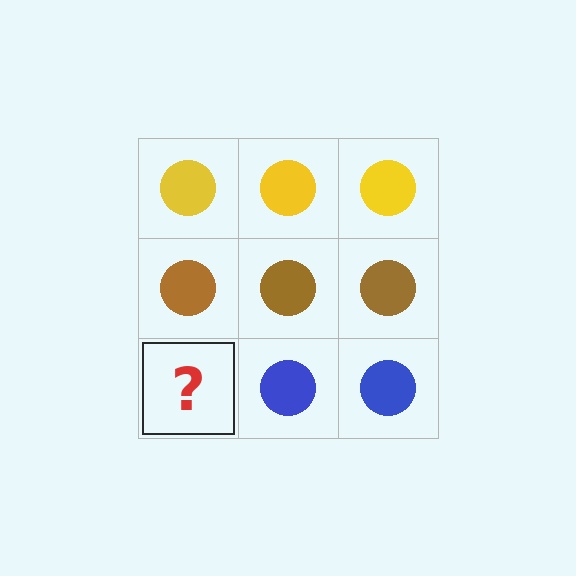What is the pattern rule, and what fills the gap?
The rule is that each row has a consistent color. The gap should be filled with a blue circle.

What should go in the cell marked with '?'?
The missing cell should contain a blue circle.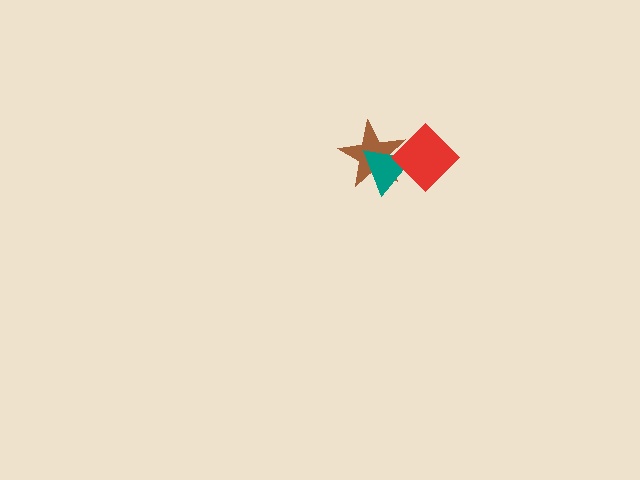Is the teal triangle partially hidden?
Yes, it is partially covered by another shape.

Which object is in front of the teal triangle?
The red diamond is in front of the teal triangle.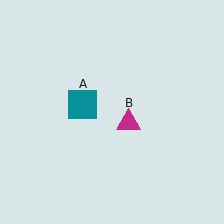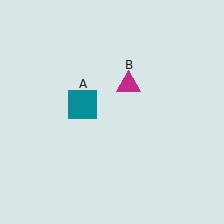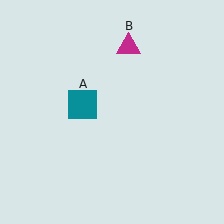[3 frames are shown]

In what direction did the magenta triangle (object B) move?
The magenta triangle (object B) moved up.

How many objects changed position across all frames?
1 object changed position: magenta triangle (object B).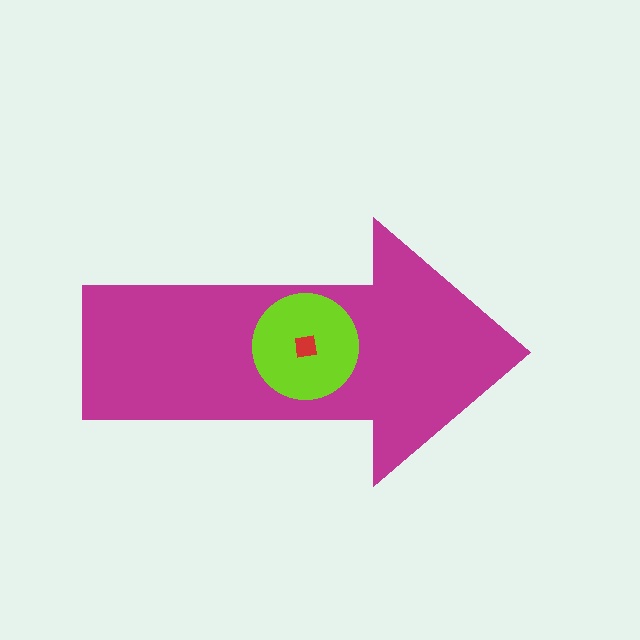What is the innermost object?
The red square.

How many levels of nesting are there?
3.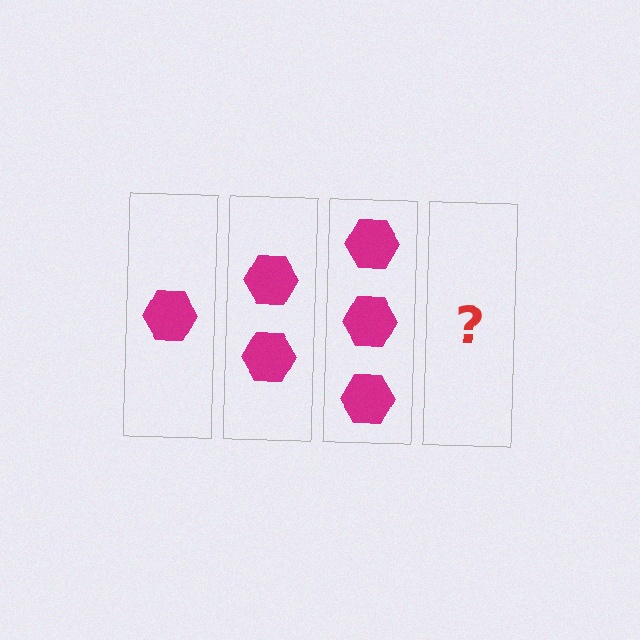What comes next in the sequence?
The next element should be 4 hexagons.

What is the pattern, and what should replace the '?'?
The pattern is that each step adds one more hexagon. The '?' should be 4 hexagons.